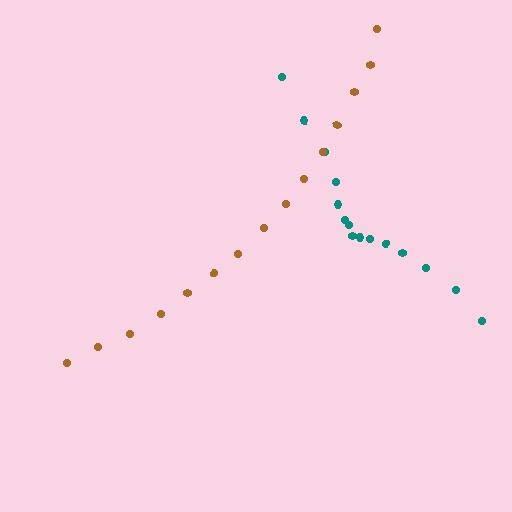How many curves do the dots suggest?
There are 2 distinct paths.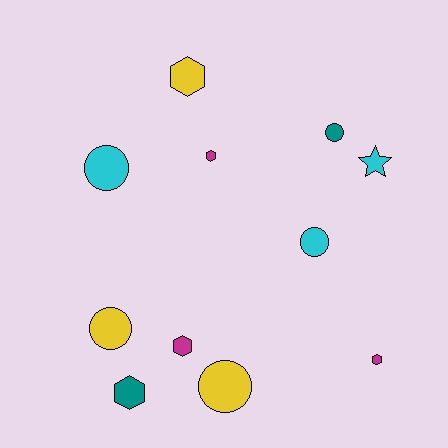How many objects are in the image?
There are 11 objects.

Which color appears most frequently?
Yellow, with 3 objects.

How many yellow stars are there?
There are no yellow stars.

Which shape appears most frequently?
Hexagon, with 5 objects.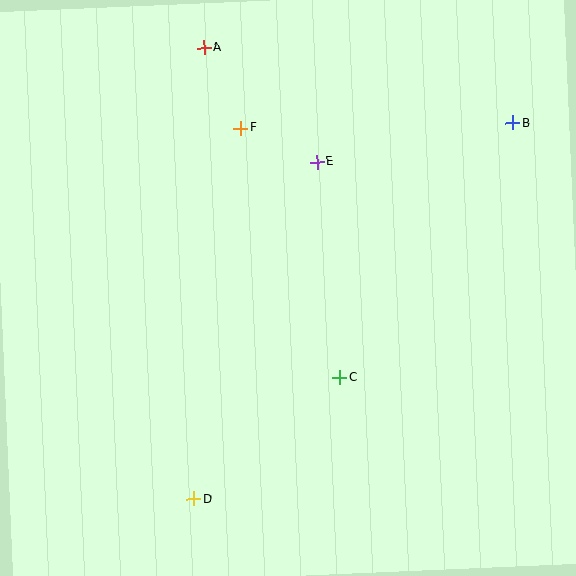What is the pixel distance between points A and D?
The distance between A and D is 452 pixels.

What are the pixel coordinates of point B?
Point B is at (513, 123).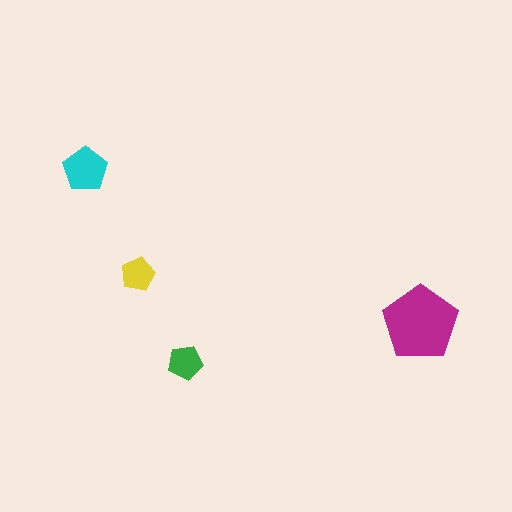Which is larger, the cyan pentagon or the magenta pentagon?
The magenta one.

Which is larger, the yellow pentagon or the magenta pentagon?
The magenta one.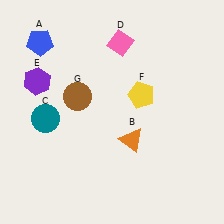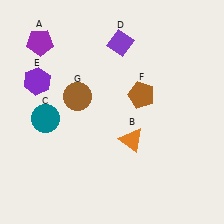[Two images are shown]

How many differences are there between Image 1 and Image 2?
There are 3 differences between the two images.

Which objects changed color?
A changed from blue to purple. D changed from pink to purple. F changed from yellow to brown.